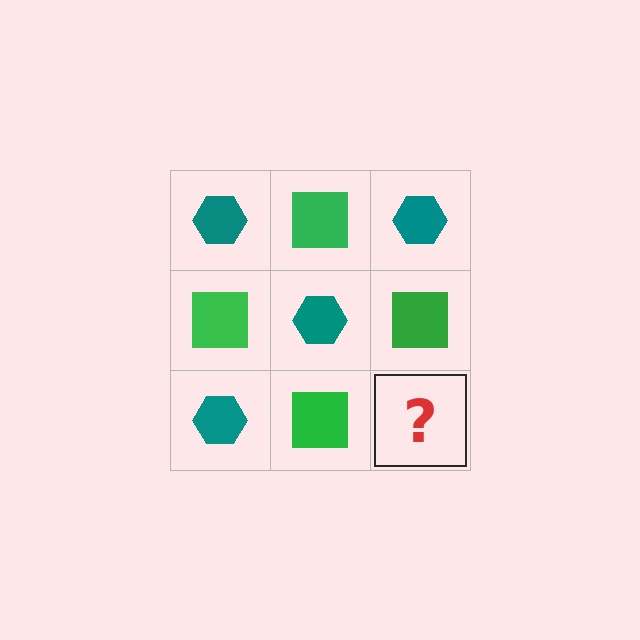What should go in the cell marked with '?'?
The missing cell should contain a teal hexagon.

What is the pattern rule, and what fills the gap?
The rule is that it alternates teal hexagon and green square in a checkerboard pattern. The gap should be filled with a teal hexagon.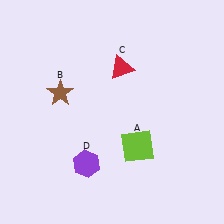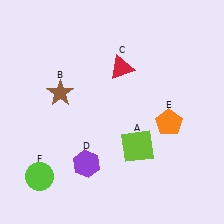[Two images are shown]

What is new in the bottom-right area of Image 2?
An orange pentagon (E) was added in the bottom-right area of Image 2.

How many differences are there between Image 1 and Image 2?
There are 2 differences between the two images.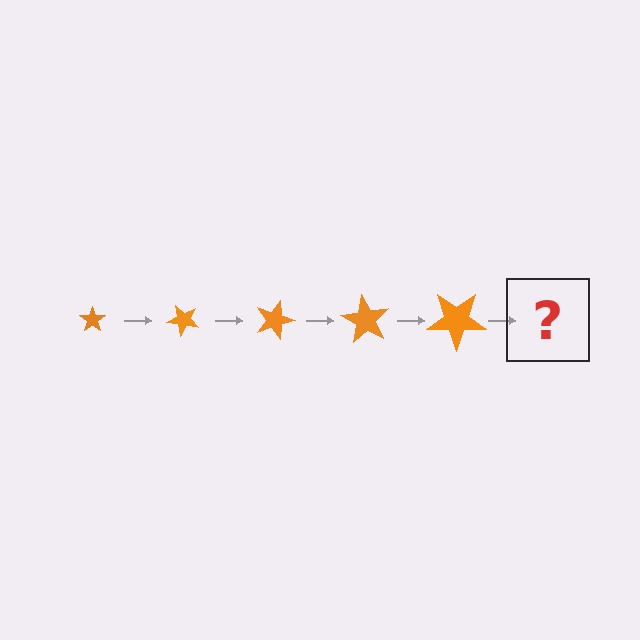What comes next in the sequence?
The next element should be a star, larger than the previous one and rotated 225 degrees from the start.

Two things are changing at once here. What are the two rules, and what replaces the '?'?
The two rules are that the star grows larger each step and it rotates 45 degrees each step. The '?' should be a star, larger than the previous one and rotated 225 degrees from the start.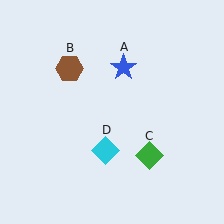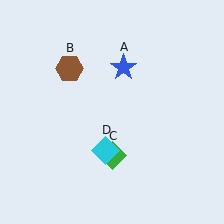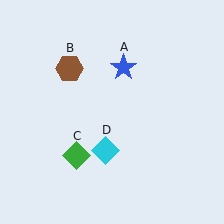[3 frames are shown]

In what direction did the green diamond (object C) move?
The green diamond (object C) moved left.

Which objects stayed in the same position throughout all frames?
Blue star (object A) and brown hexagon (object B) and cyan diamond (object D) remained stationary.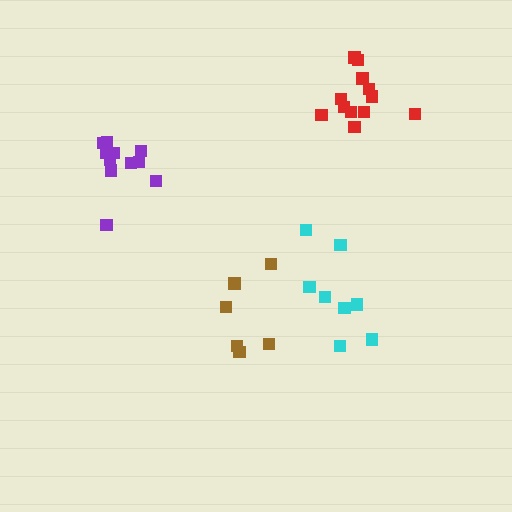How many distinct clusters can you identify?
There are 4 distinct clusters.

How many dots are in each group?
Group 1: 6 dots, Group 2: 11 dots, Group 3: 8 dots, Group 4: 12 dots (37 total).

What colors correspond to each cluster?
The clusters are colored: brown, purple, cyan, red.